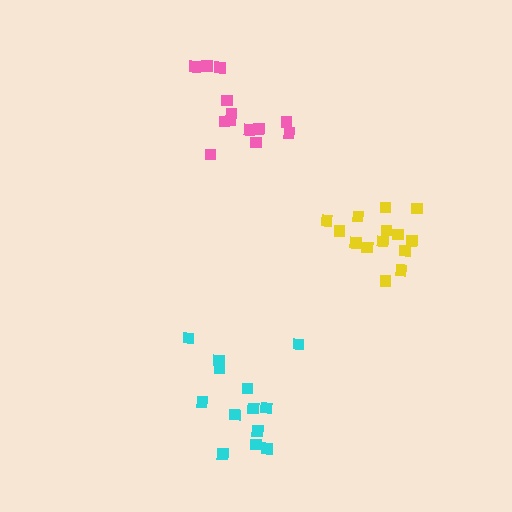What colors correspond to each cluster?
The clusters are colored: yellow, cyan, pink.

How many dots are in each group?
Group 1: 14 dots, Group 2: 13 dots, Group 3: 13 dots (40 total).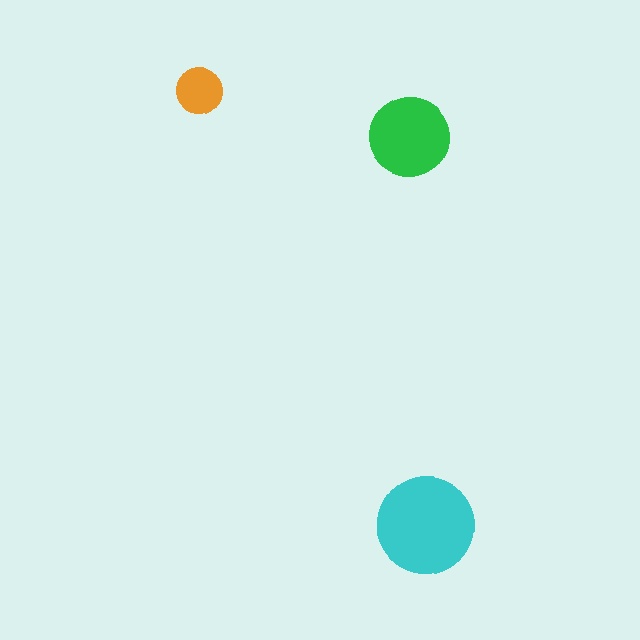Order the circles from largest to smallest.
the cyan one, the green one, the orange one.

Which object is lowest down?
The cyan circle is bottommost.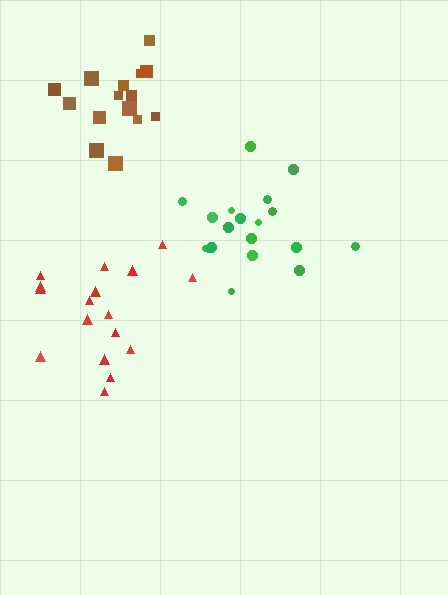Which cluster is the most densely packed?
Brown.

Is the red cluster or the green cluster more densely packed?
Green.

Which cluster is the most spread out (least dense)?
Red.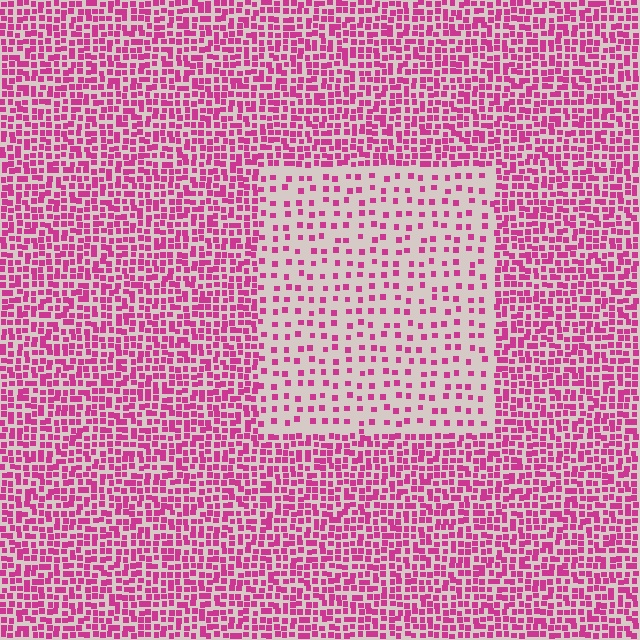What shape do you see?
I see a rectangle.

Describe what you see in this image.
The image contains small magenta elements arranged at two different densities. A rectangle-shaped region is visible where the elements are less densely packed than the surrounding area.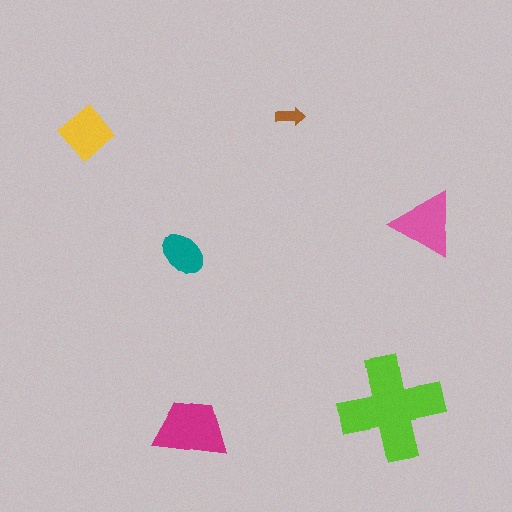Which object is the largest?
The lime cross.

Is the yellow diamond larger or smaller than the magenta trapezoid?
Smaller.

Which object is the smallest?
The brown arrow.